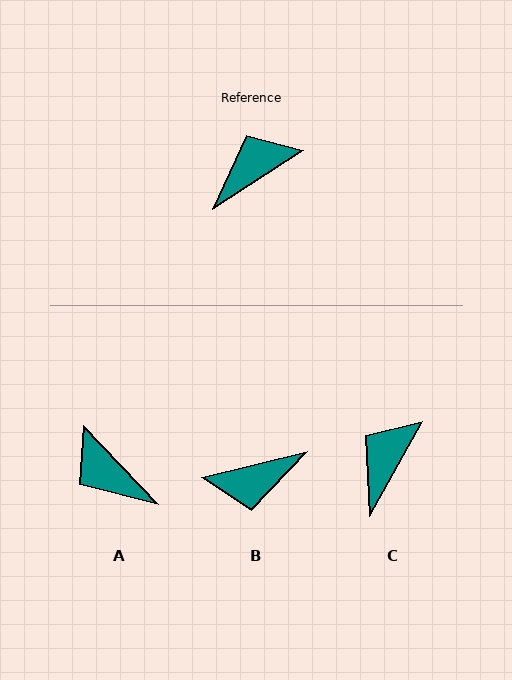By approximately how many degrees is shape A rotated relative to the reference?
Approximately 100 degrees counter-clockwise.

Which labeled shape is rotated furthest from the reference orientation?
B, about 160 degrees away.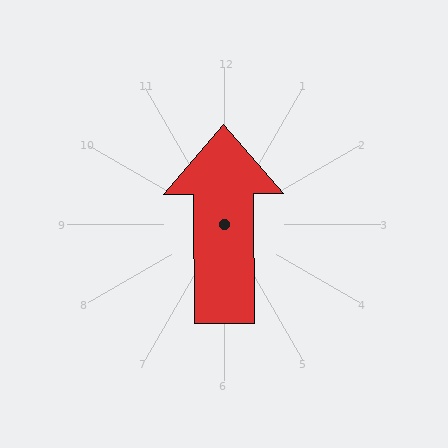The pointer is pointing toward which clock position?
Roughly 12 o'clock.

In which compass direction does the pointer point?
North.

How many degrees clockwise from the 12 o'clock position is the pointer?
Approximately 360 degrees.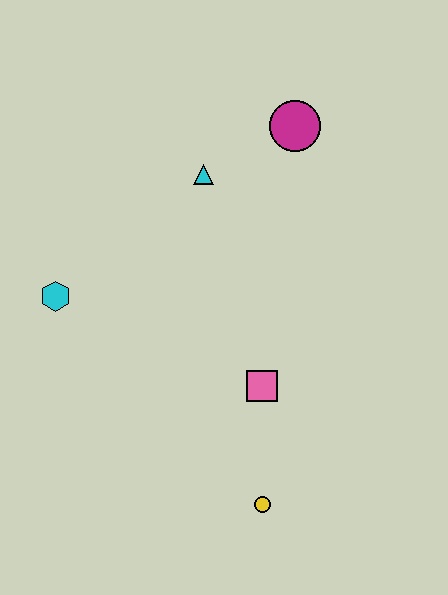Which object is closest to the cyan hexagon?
The cyan triangle is closest to the cyan hexagon.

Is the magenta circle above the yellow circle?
Yes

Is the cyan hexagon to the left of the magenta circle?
Yes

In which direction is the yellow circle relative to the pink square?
The yellow circle is below the pink square.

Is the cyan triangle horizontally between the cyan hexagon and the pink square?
Yes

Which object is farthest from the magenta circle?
The yellow circle is farthest from the magenta circle.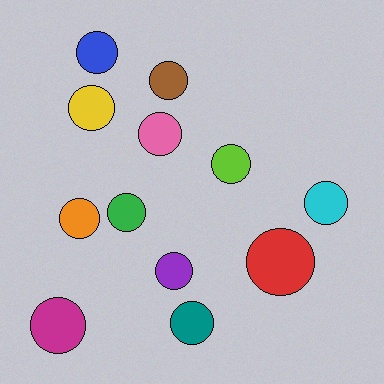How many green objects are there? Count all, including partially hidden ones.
There is 1 green object.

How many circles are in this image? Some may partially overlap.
There are 12 circles.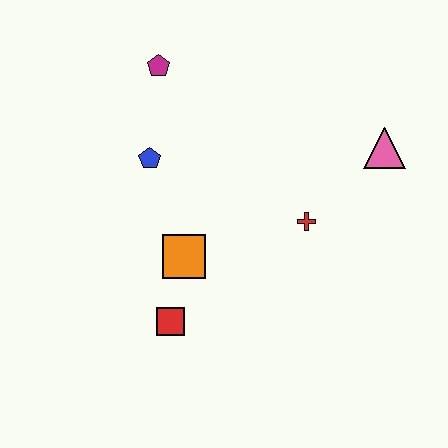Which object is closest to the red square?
The orange square is closest to the red square.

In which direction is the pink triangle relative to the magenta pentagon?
The pink triangle is to the right of the magenta pentagon.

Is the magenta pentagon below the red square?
No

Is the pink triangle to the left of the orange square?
No